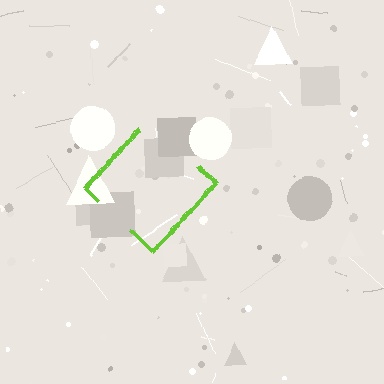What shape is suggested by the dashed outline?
The dashed outline suggests a diamond.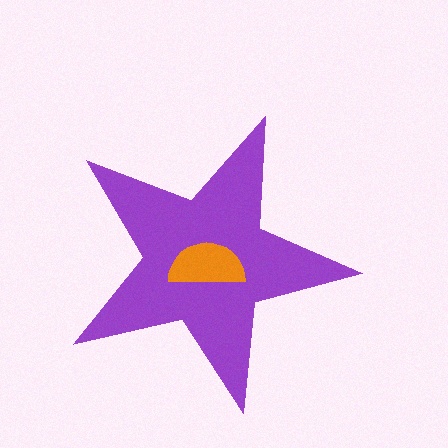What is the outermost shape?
The purple star.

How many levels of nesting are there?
2.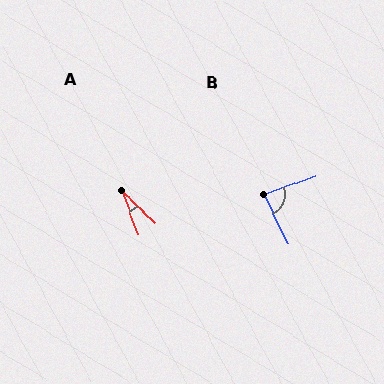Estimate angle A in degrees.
Approximately 25 degrees.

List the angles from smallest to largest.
A (25°), B (83°).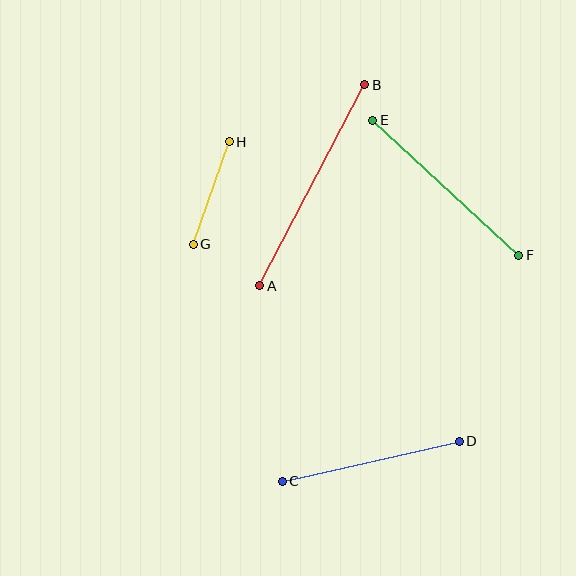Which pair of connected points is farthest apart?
Points A and B are farthest apart.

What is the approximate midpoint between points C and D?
The midpoint is at approximately (371, 461) pixels.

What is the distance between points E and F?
The distance is approximately 199 pixels.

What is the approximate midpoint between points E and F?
The midpoint is at approximately (446, 188) pixels.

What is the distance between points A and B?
The distance is approximately 226 pixels.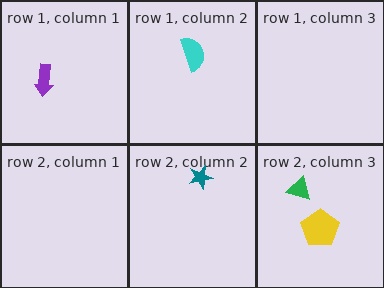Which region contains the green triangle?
The row 2, column 3 region.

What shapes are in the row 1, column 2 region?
The cyan semicircle.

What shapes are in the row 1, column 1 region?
The purple arrow.